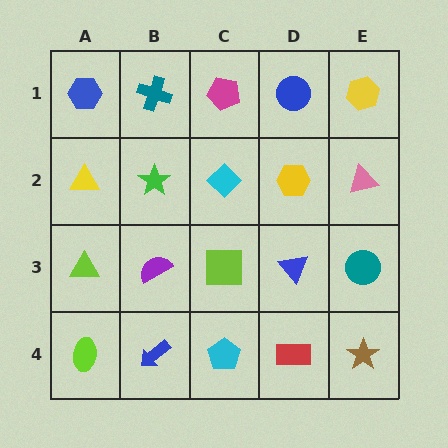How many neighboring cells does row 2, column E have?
3.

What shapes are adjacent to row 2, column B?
A teal cross (row 1, column B), a purple semicircle (row 3, column B), a yellow triangle (row 2, column A), a cyan diamond (row 2, column C).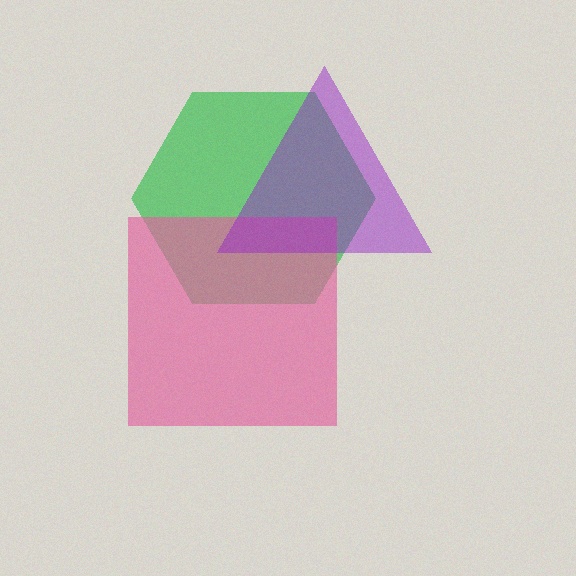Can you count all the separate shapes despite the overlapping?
Yes, there are 3 separate shapes.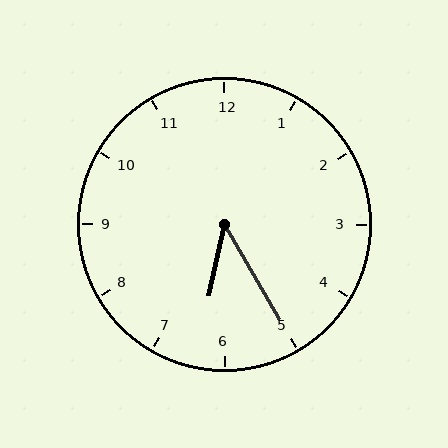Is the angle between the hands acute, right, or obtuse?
It is acute.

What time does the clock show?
6:25.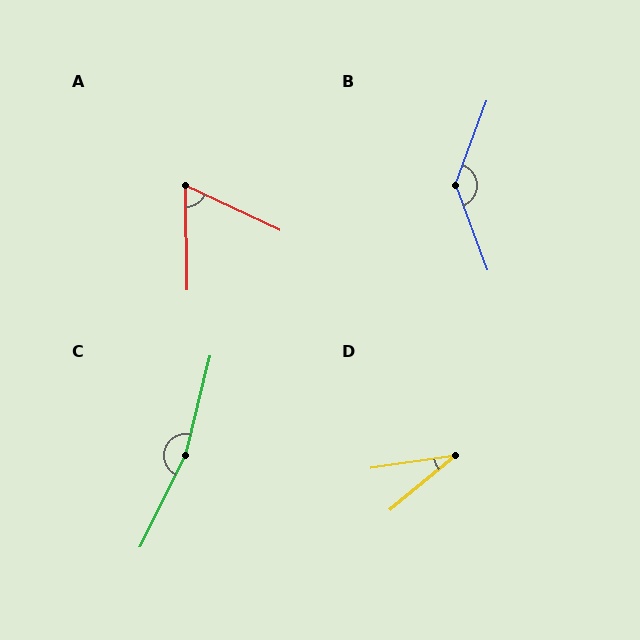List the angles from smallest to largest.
D (32°), A (64°), B (139°), C (167°).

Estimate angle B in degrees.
Approximately 139 degrees.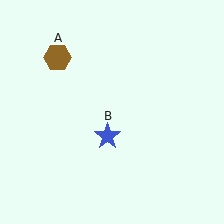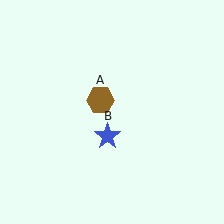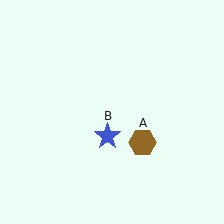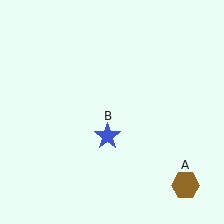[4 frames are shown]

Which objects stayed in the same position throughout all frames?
Blue star (object B) remained stationary.